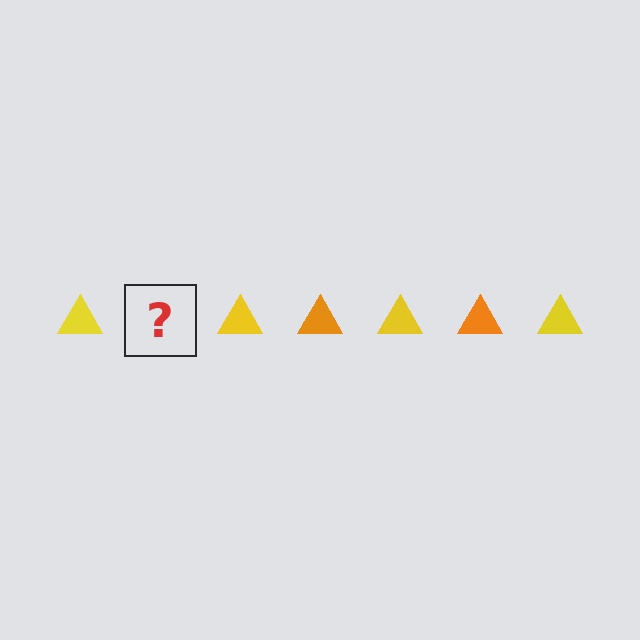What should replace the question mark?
The question mark should be replaced with an orange triangle.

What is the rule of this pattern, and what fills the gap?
The rule is that the pattern cycles through yellow, orange triangles. The gap should be filled with an orange triangle.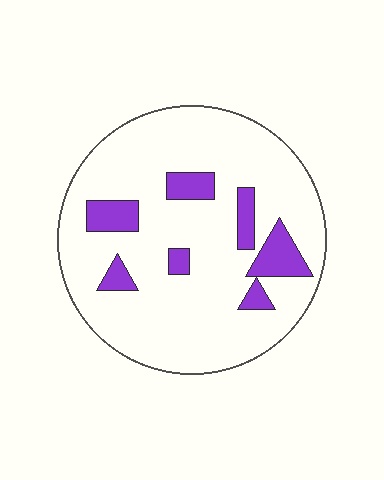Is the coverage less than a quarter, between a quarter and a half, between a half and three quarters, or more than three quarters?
Less than a quarter.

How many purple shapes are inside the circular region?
7.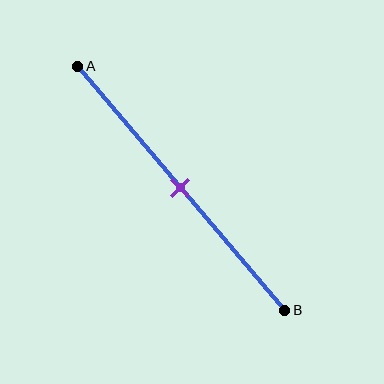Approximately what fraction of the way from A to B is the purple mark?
The purple mark is approximately 50% of the way from A to B.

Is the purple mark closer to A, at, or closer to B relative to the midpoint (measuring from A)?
The purple mark is approximately at the midpoint of segment AB.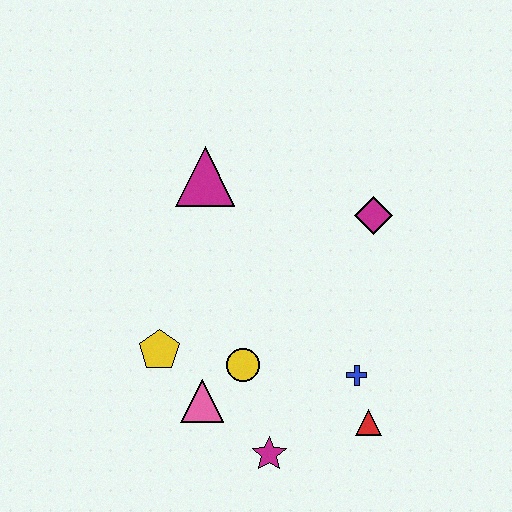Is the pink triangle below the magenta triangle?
Yes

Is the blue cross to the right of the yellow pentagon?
Yes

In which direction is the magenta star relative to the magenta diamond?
The magenta star is below the magenta diamond.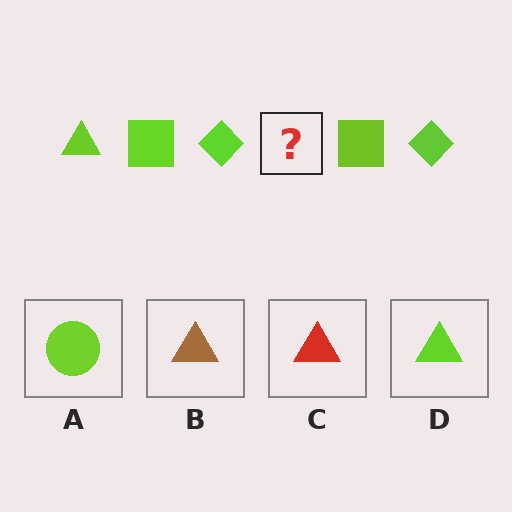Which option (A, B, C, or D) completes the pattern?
D.